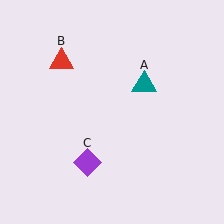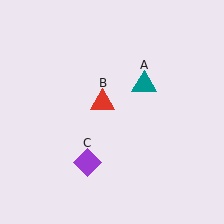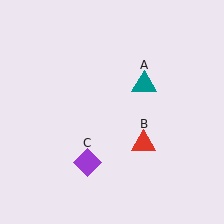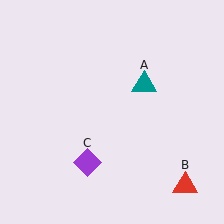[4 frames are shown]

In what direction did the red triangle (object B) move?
The red triangle (object B) moved down and to the right.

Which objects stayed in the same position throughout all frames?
Teal triangle (object A) and purple diamond (object C) remained stationary.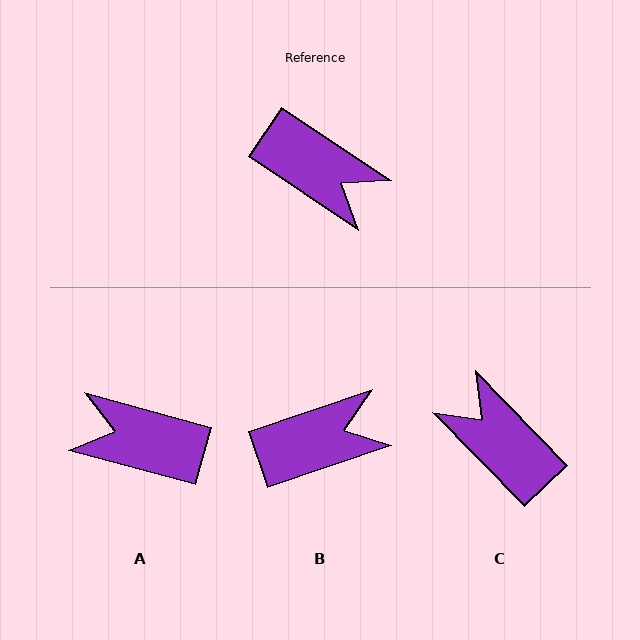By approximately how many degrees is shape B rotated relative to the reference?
Approximately 52 degrees counter-clockwise.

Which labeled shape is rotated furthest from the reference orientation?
C, about 168 degrees away.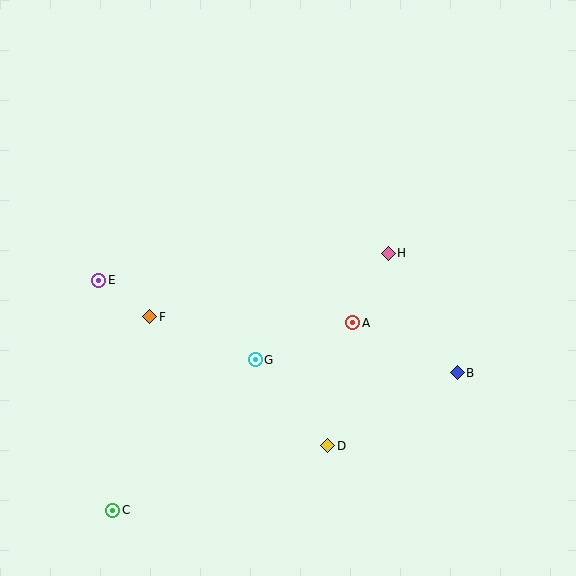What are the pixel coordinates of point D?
Point D is at (328, 446).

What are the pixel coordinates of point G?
Point G is at (255, 360).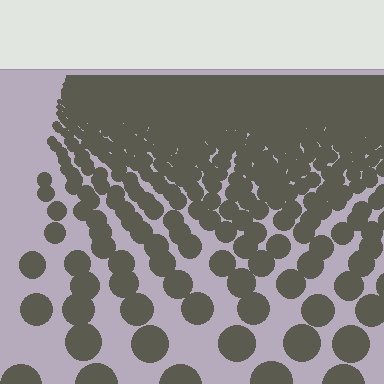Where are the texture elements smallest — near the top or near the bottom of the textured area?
Near the top.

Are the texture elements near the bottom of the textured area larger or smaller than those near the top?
Larger. Near the bottom, elements are closer to the viewer and appear at a bigger on-screen size.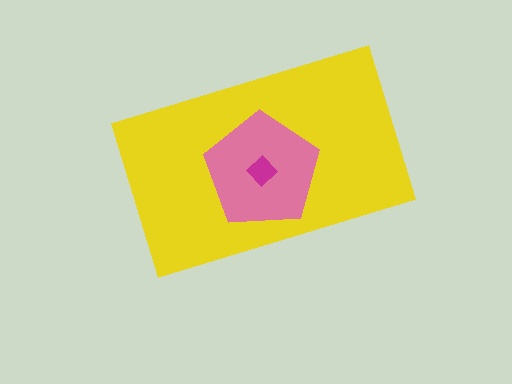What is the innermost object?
The magenta diamond.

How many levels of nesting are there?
3.